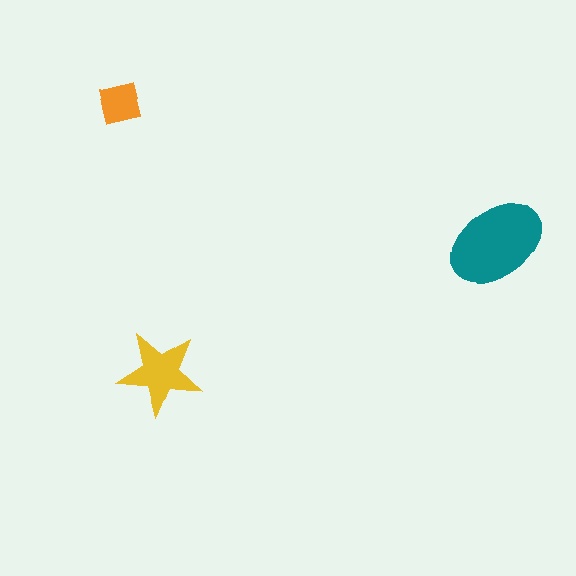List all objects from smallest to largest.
The orange square, the yellow star, the teal ellipse.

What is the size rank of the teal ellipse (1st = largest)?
1st.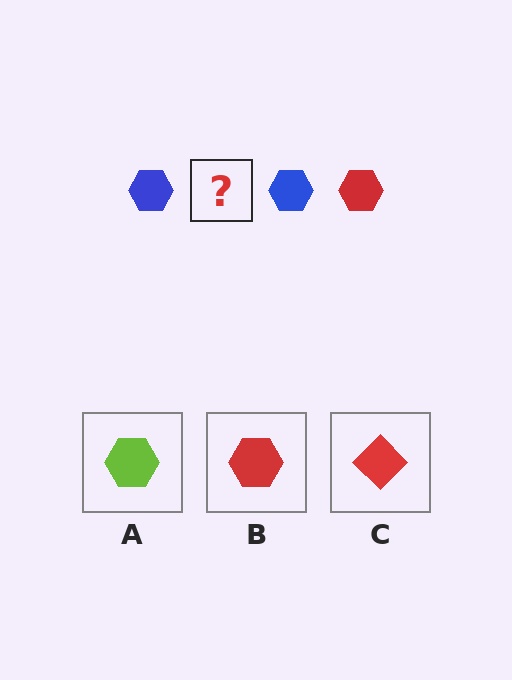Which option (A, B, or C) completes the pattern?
B.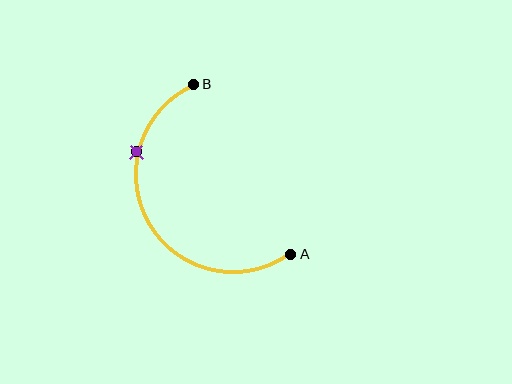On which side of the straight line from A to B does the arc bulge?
The arc bulges to the left of the straight line connecting A and B.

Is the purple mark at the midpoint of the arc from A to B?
No. The purple mark lies on the arc but is closer to endpoint B. The arc midpoint would be at the point on the curve equidistant along the arc from both A and B.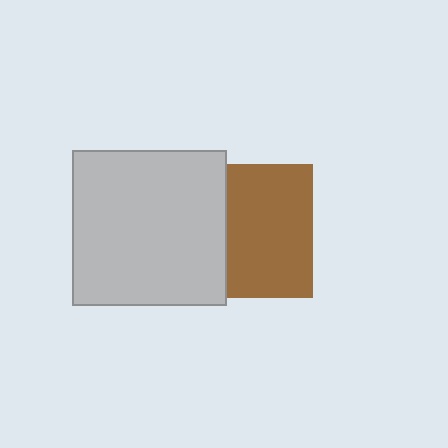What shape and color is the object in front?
The object in front is a light gray square.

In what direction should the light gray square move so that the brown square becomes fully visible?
The light gray square should move left. That is the shortest direction to clear the overlap and leave the brown square fully visible.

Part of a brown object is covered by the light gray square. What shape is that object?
It is a square.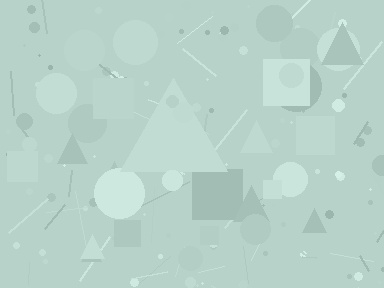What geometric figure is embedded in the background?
A triangle is embedded in the background.